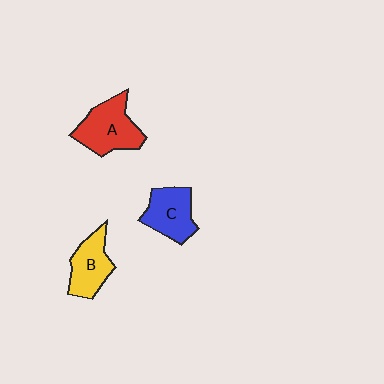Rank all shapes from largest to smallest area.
From largest to smallest: A (red), C (blue), B (yellow).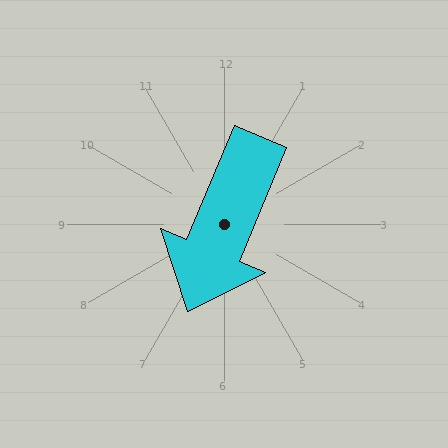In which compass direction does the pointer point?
Southwest.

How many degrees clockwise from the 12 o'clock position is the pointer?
Approximately 203 degrees.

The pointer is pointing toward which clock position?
Roughly 7 o'clock.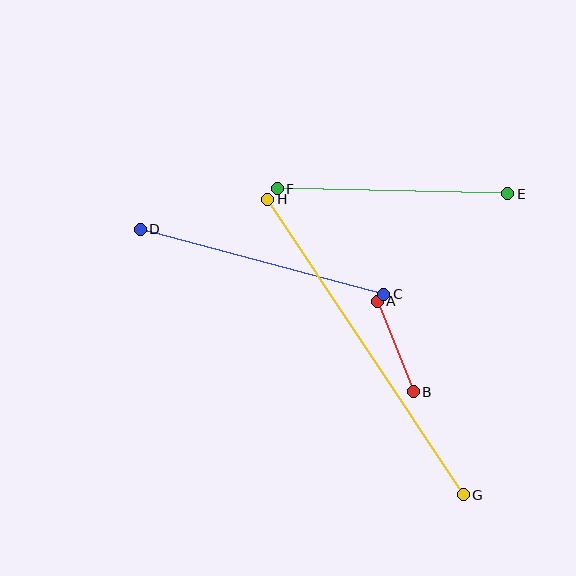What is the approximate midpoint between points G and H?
The midpoint is at approximately (366, 347) pixels.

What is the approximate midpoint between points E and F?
The midpoint is at approximately (393, 191) pixels.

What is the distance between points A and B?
The distance is approximately 97 pixels.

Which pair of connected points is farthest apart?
Points G and H are farthest apart.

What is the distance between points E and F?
The distance is approximately 230 pixels.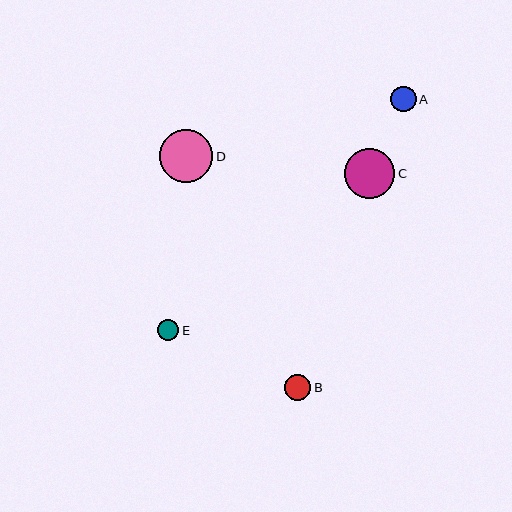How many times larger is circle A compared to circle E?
Circle A is approximately 1.2 times the size of circle E.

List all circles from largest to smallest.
From largest to smallest: D, C, B, A, E.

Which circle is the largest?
Circle D is the largest with a size of approximately 53 pixels.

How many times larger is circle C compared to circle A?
Circle C is approximately 2.0 times the size of circle A.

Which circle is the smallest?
Circle E is the smallest with a size of approximately 21 pixels.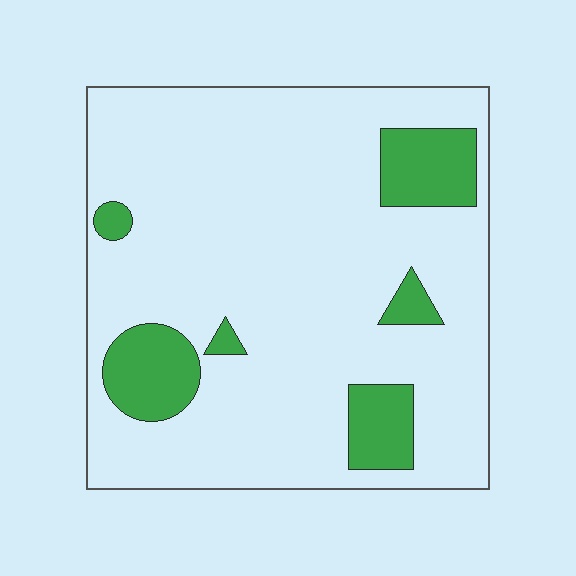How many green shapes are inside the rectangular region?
6.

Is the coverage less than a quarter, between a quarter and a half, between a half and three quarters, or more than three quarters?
Less than a quarter.